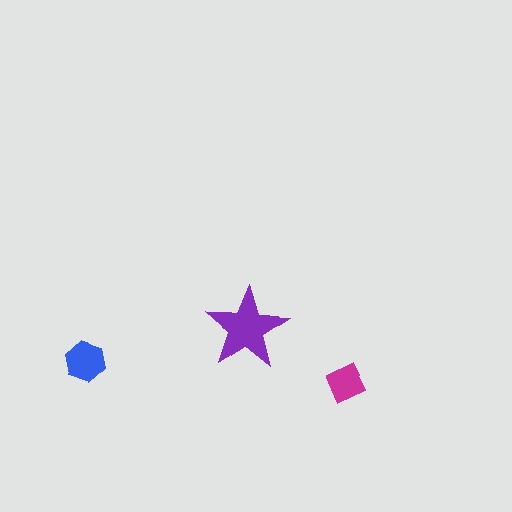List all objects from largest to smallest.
The purple star, the blue hexagon, the magenta diamond.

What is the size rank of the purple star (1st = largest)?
1st.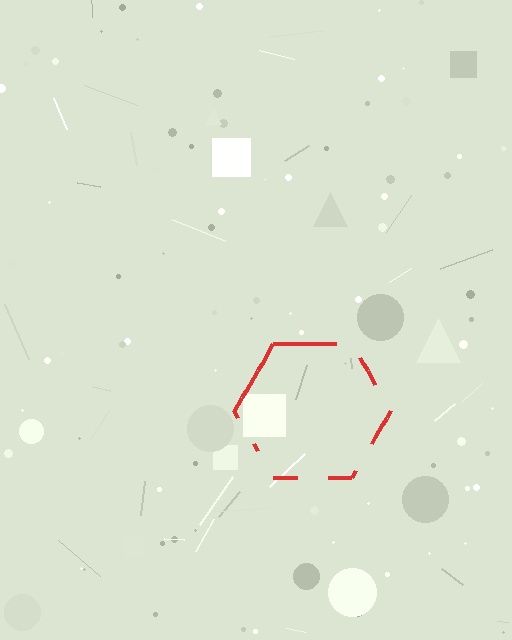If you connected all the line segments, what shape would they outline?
They would outline a hexagon.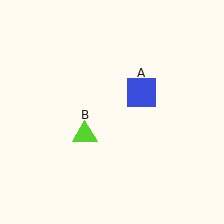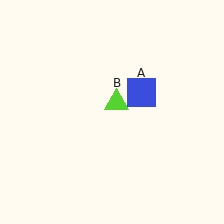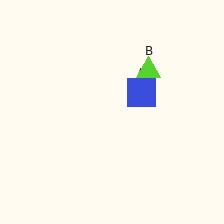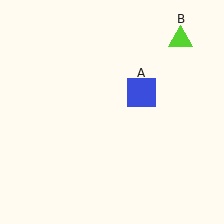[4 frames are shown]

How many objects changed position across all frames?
1 object changed position: lime triangle (object B).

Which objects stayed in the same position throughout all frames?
Blue square (object A) remained stationary.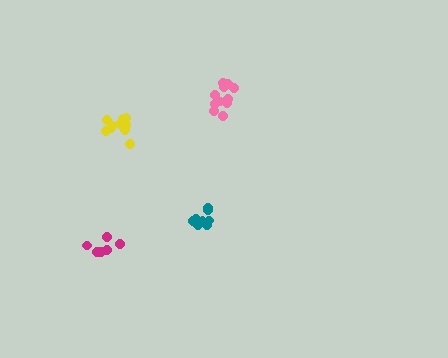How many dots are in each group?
Group 1: 11 dots, Group 2: 10 dots, Group 3: 6 dots, Group 4: 8 dots (35 total).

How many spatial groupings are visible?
There are 4 spatial groupings.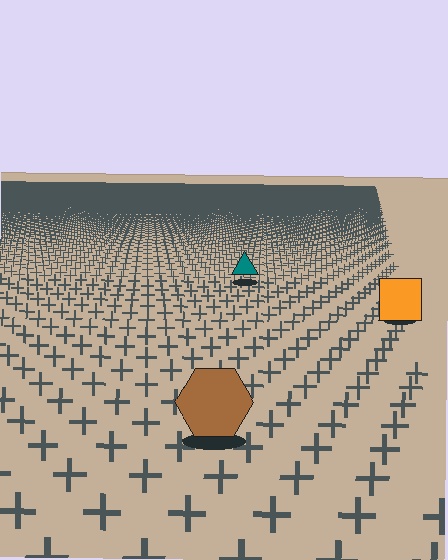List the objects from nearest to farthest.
From nearest to farthest: the brown hexagon, the orange square, the teal triangle.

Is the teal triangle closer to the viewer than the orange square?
No. The orange square is closer — you can tell from the texture gradient: the ground texture is coarser near it.